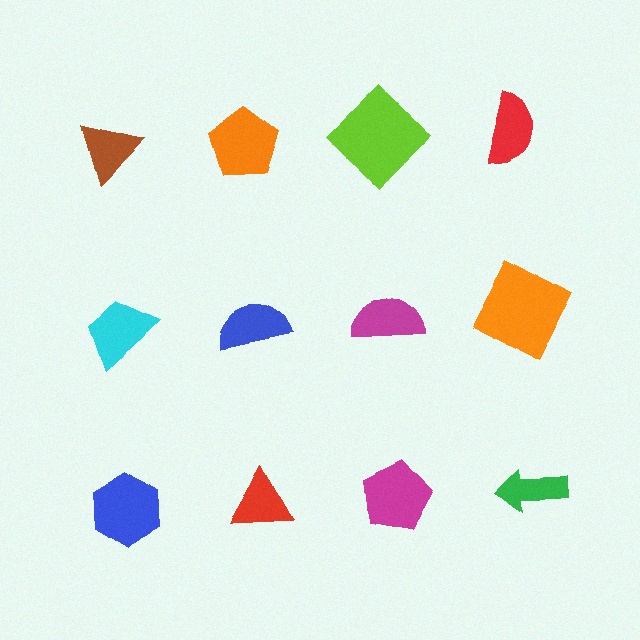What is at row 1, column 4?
A red semicircle.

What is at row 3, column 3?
A magenta pentagon.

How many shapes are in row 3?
4 shapes.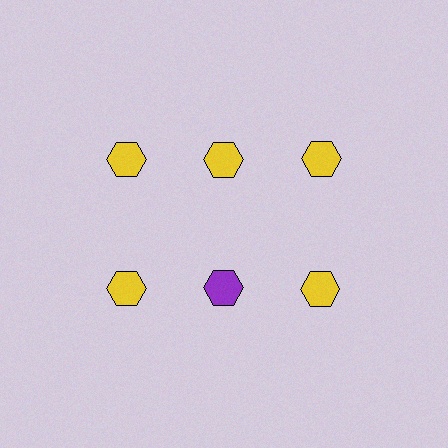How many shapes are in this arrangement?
There are 6 shapes arranged in a grid pattern.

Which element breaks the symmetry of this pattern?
The purple hexagon in the second row, second from left column breaks the symmetry. All other shapes are yellow hexagons.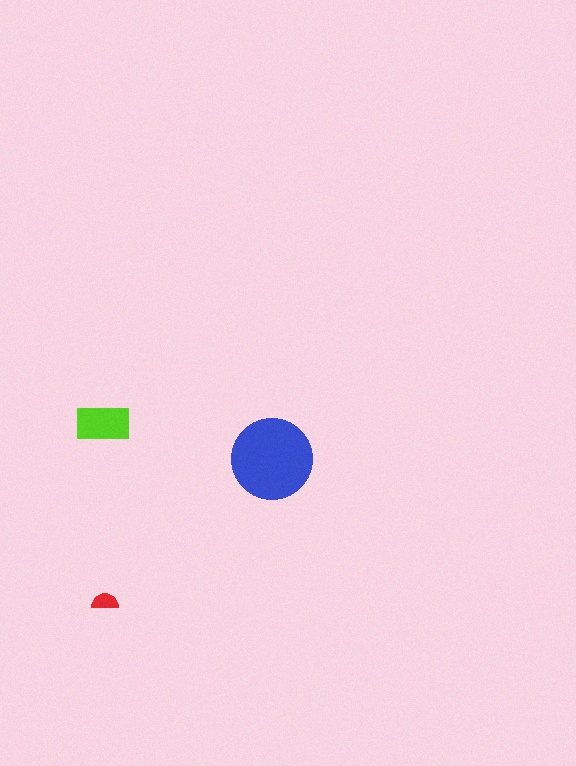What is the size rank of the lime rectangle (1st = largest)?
2nd.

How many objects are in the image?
There are 3 objects in the image.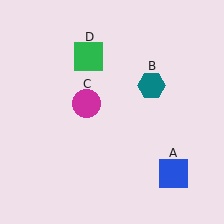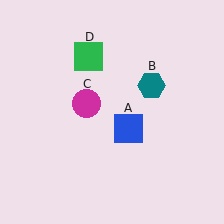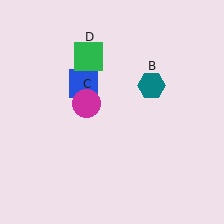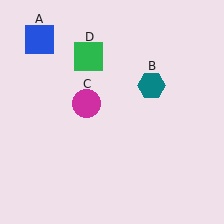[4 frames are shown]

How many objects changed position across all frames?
1 object changed position: blue square (object A).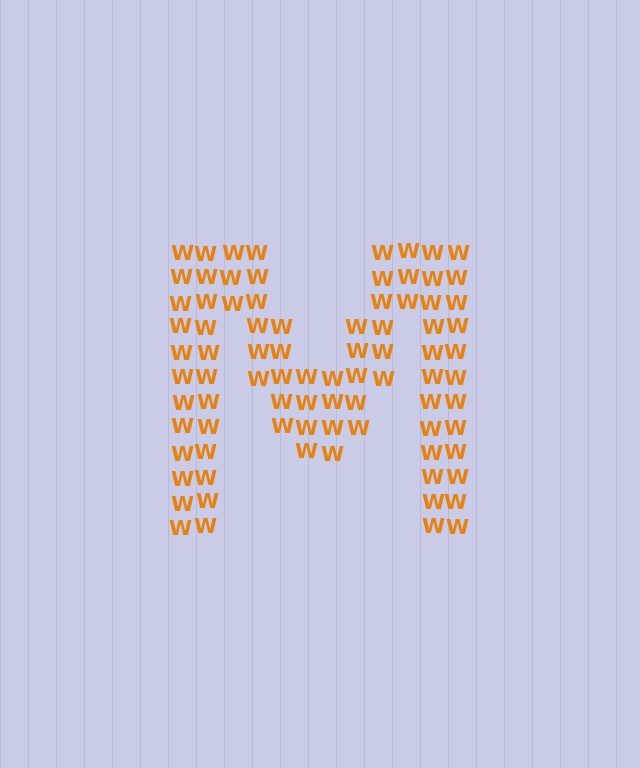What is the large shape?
The large shape is the letter M.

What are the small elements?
The small elements are letter W's.